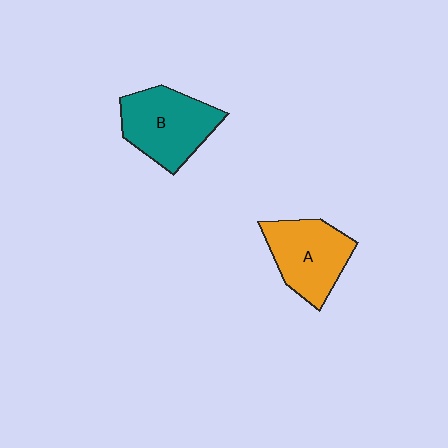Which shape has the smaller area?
Shape A (orange).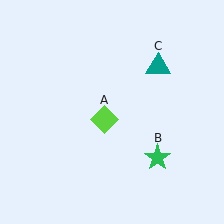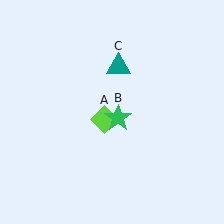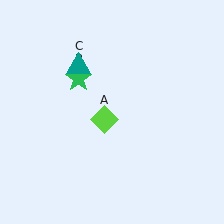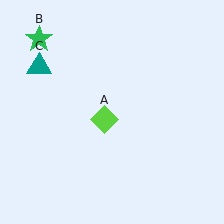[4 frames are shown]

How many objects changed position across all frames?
2 objects changed position: green star (object B), teal triangle (object C).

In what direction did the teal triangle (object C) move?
The teal triangle (object C) moved left.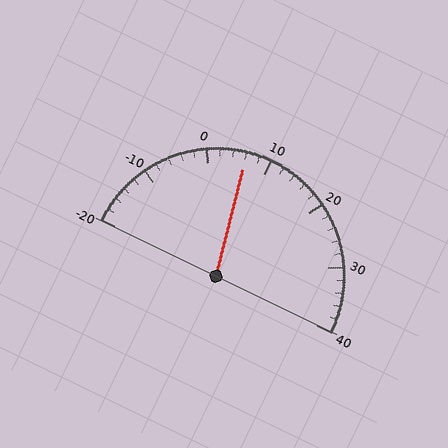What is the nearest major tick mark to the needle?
The nearest major tick mark is 10.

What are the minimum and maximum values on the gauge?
The gauge ranges from -20 to 40.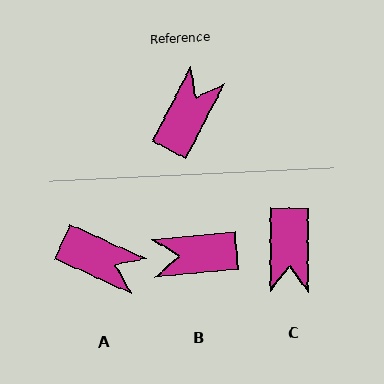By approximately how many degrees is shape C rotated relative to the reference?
Approximately 153 degrees clockwise.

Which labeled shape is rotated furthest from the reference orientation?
C, about 153 degrees away.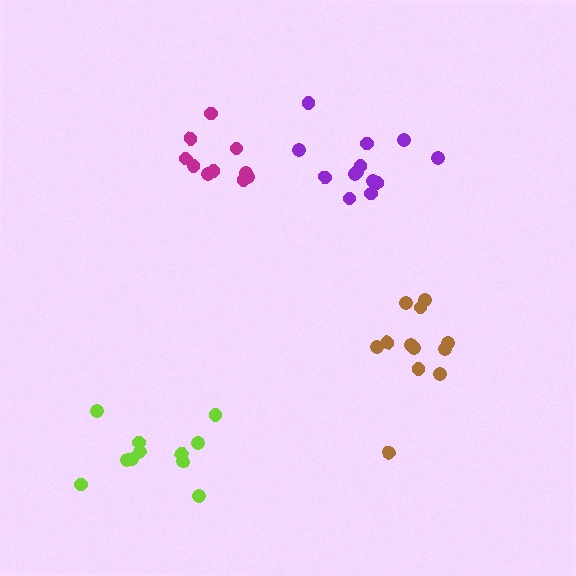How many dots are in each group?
Group 1: 12 dots, Group 2: 10 dots, Group 3: 11 dots, Group 4: 13 dots (46 total).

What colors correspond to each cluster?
The clusters are colored: brown, magenta, lime, purple.